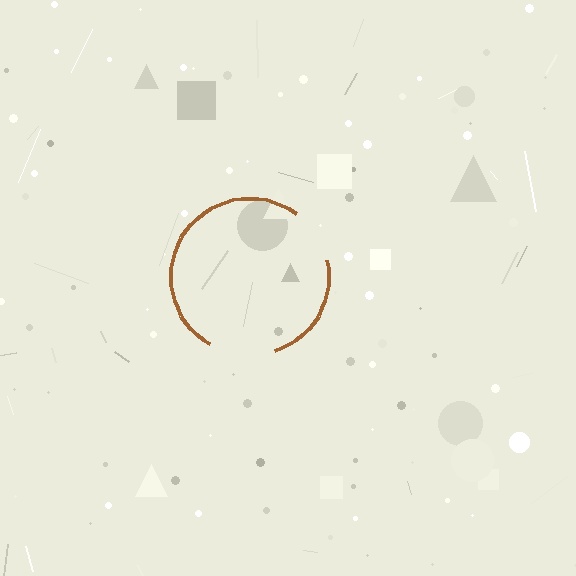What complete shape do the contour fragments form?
The contour fragments form a circle.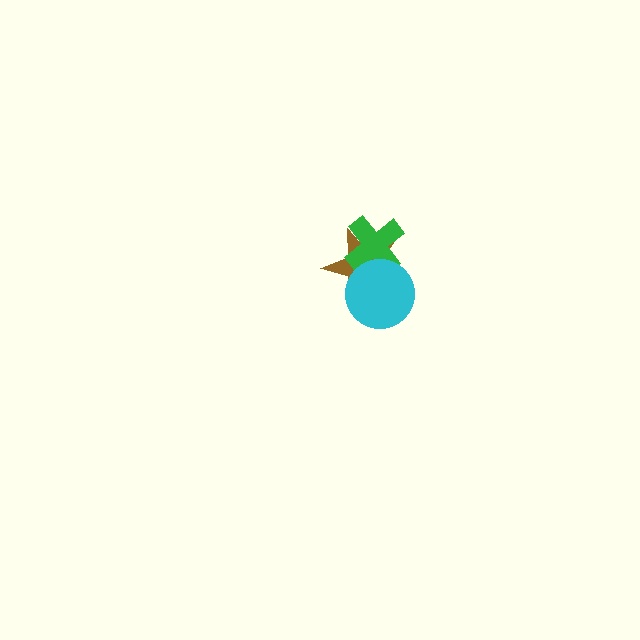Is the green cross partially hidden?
Yes, it is partially covered by another shape.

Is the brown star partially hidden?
Yes, it is partially covered by another shape.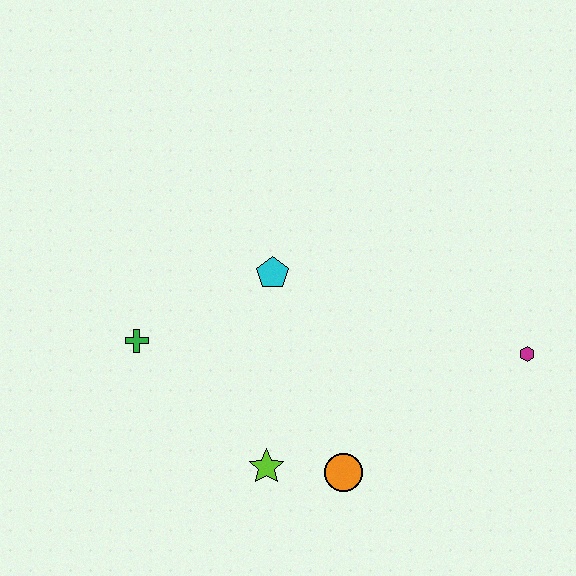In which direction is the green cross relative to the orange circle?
The green cross is to the left of the orange circle.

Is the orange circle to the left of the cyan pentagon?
No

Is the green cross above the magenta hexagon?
Yes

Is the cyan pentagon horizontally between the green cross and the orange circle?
Yes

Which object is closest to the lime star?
The orange circle is closest to the lime star.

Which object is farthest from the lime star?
The magenta hexagon is farthest from the lime star.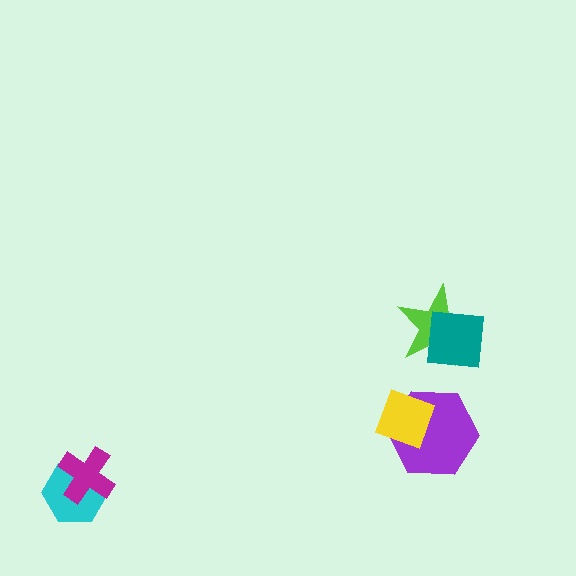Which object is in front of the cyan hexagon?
The magenta cross is in front of the cyan hexagon.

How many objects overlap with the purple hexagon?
1 object overlaps with the purple hexagon.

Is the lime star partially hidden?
Yes, it is partially covered by another shape.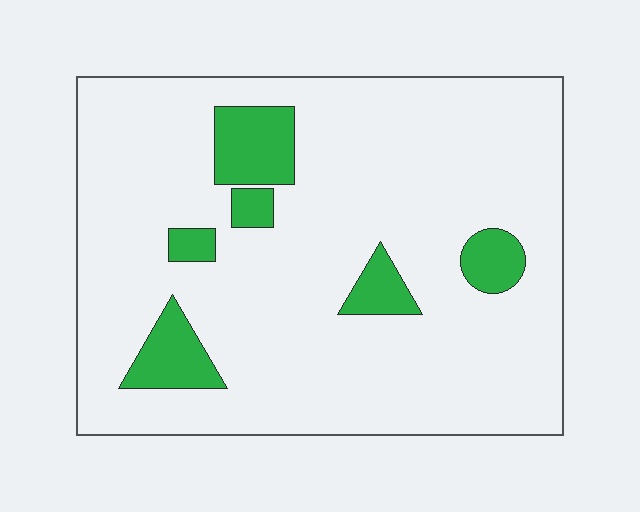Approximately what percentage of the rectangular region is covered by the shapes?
Approximately 10%.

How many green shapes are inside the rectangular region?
6.